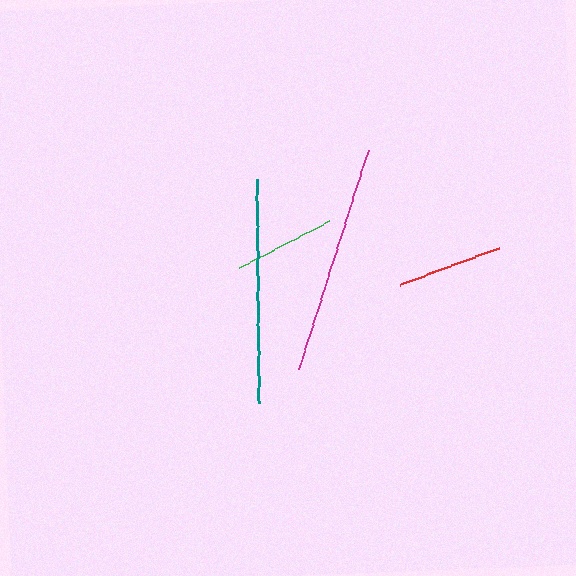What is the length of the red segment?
The red segment is approximately 105 pixels long.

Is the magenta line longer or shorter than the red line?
The magenta line is longer than the red line.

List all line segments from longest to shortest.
From longest to shortest: magenta, teal, red, green.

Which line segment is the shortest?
The green line is the shortest at approximately 102 pixels.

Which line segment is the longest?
The magenta line is the longest at approximately 230 pixels.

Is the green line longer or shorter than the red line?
The red line is longer than the green line.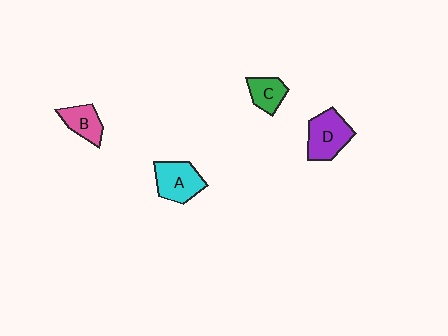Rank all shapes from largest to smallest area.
From largest to smallest: D (purple), A (cyan), B (pink), C (green).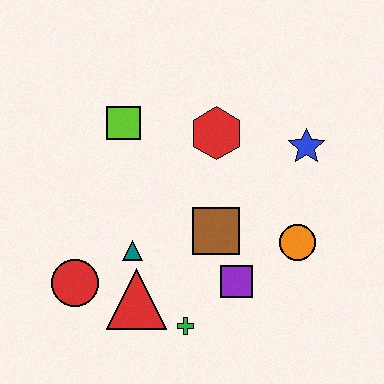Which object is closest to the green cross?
The red triangle is closest to the green cross.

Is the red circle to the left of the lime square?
Yes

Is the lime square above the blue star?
Yes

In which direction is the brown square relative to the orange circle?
The brown square is to the left of the orange circle.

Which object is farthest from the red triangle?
The blue star is farthest from the red triangle.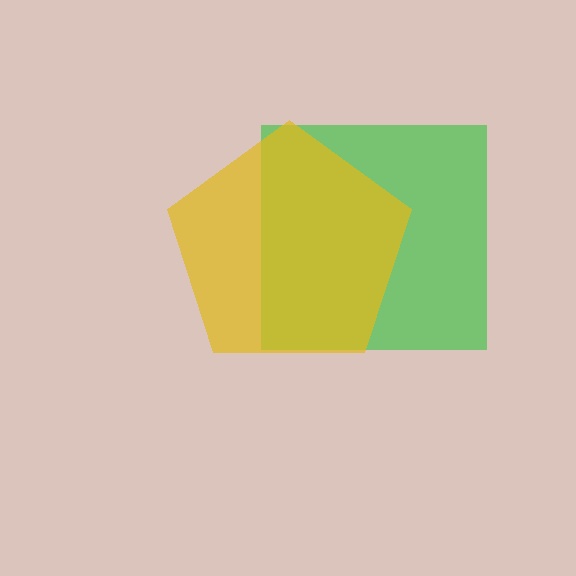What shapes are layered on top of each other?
The layered shapes are: a green square, a yellow pentagon.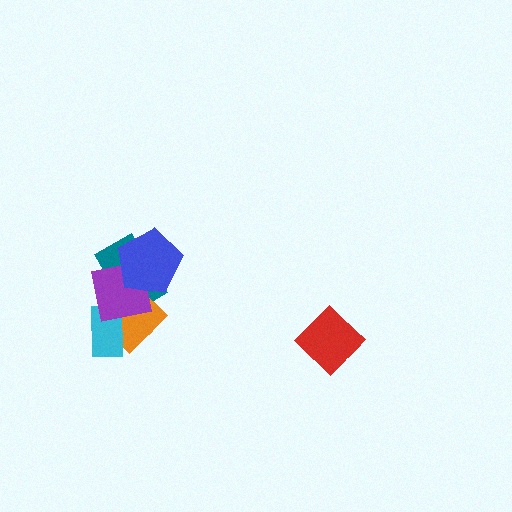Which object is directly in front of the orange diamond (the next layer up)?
The cyan rectangle is directly in front of the orange diamond.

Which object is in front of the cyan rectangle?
The purple square is in front of the cyan rectangle.